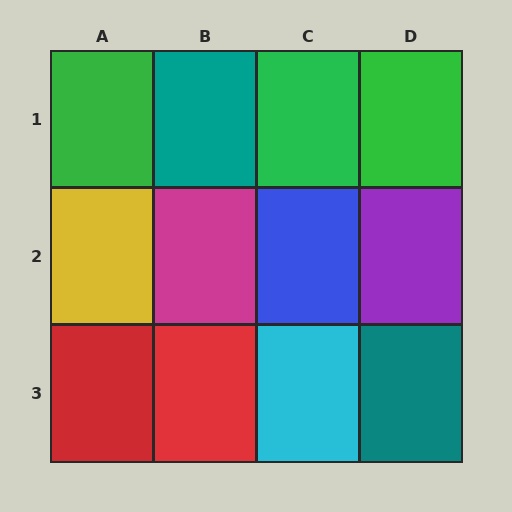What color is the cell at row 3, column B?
Red.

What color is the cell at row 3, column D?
Teal.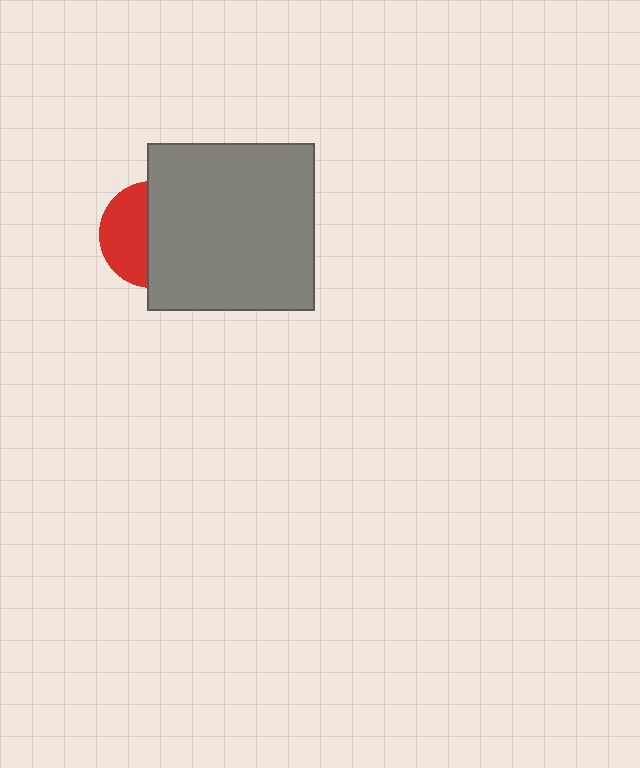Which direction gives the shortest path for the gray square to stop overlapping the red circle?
Moving right gives the shortest separation.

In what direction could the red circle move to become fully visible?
The red circle could move left. That would shift it out from behind the gray square entirely.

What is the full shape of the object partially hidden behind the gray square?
The partially hidden object is a red circle.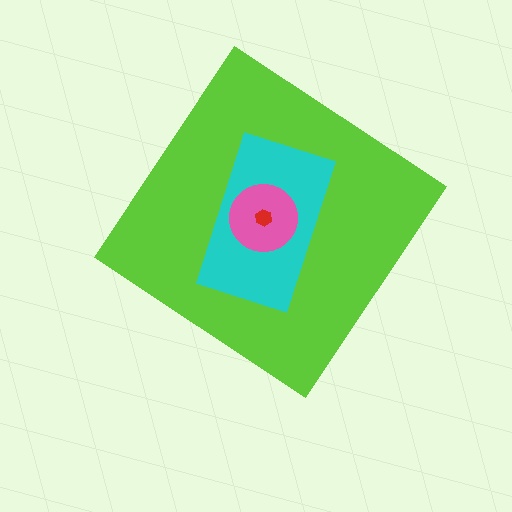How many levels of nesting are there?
4.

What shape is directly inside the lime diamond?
The cyan rectangle.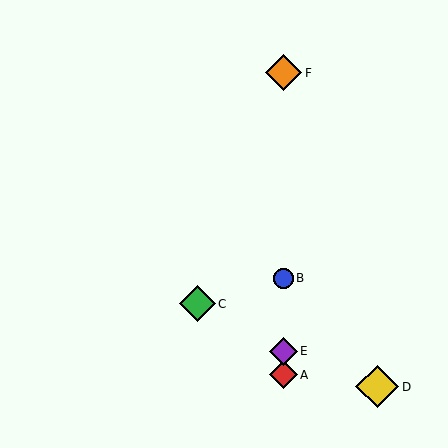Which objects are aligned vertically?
Objects A, B, E, F are aligned vertically.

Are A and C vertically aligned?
No, A is at x≈283 and C is at x≈197.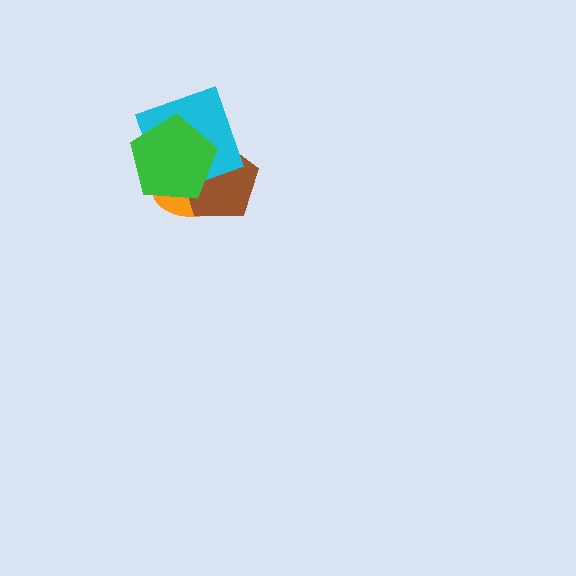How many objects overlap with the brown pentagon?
3 objects overlap with the brown pentagon.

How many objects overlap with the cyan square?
3 objects overlap with the cyan square.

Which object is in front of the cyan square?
The green pentagon is in front of the cyan square.